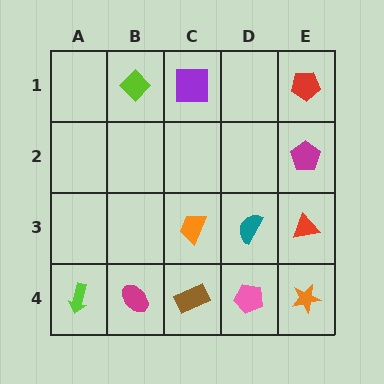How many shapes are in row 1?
3 shapes.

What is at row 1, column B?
A lime diamond.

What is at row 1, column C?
A purple square.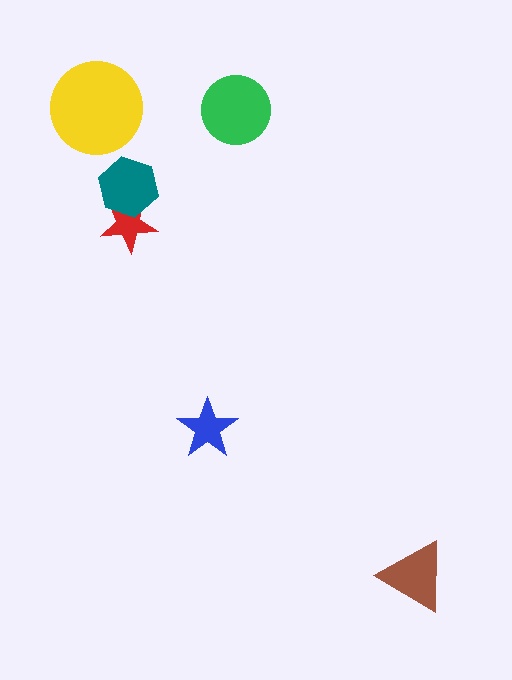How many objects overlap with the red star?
1 object overlaps with the red star.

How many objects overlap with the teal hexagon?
1 object overlaps with the teal hexagon.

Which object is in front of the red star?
The teal hexagon is in front of the red star.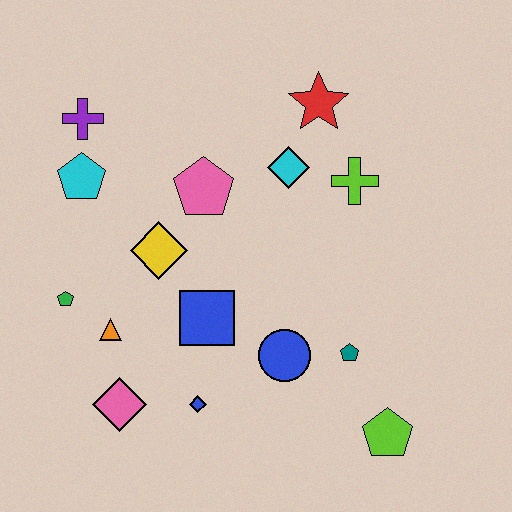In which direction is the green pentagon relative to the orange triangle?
The green pentagon is to the left of the orange triangle.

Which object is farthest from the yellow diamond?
The lime pentagon is farthest from the yellow diamond.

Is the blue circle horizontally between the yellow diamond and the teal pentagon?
Yes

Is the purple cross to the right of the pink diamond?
No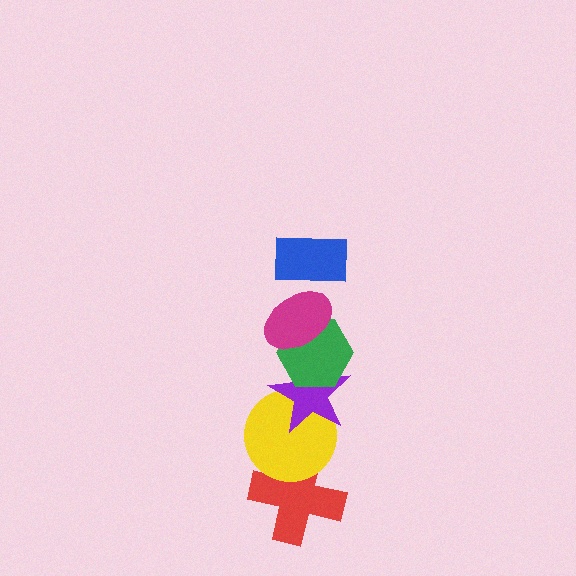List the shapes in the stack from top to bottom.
From top to bottom: the blue rectangle, the magenta ellipse, the green hexagon, the purple star, the yellow circle, the red cross.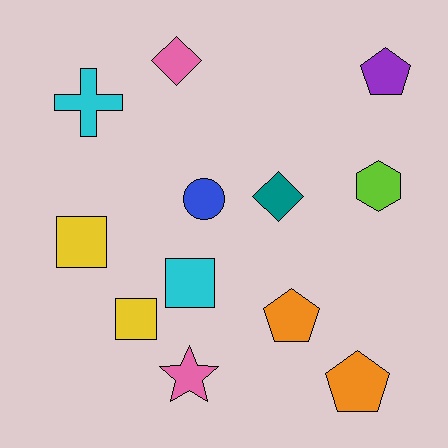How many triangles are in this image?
There are no triangles.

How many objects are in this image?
There are 12 objects.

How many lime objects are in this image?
There is 1 lime object.